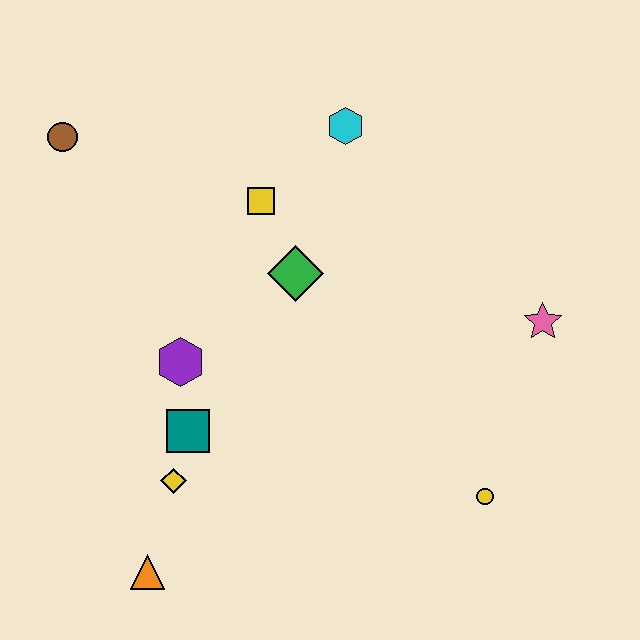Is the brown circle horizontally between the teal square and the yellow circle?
No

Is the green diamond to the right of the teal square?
Yes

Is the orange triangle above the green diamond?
No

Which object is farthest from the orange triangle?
The cyan hexagon is farthest from the orange triangle.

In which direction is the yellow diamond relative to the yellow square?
The yellow diamond is below the yellow square.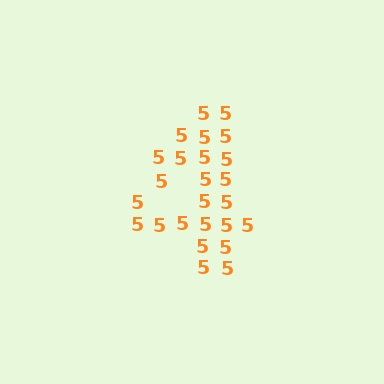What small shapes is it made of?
It is made of small digit 5's.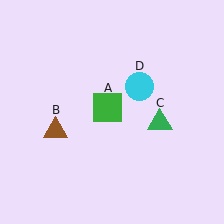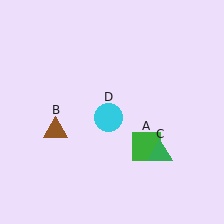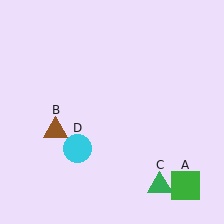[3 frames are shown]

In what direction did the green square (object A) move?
The green square (object A) moved down and to the right.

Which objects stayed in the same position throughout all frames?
Brown triangle (object B) remained stationary.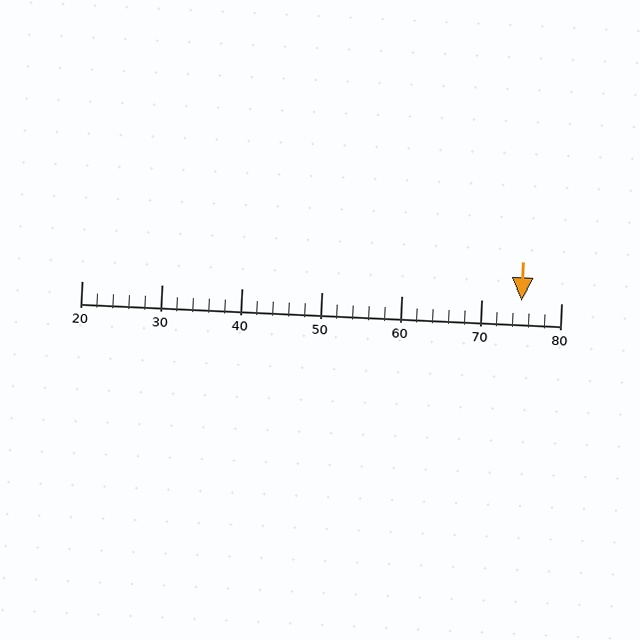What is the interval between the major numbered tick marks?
The major tick marks are spaced 10 units apart.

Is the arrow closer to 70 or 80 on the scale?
The arrow is closer to 80.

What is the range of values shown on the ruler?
The ruler shows values from 20 to 80.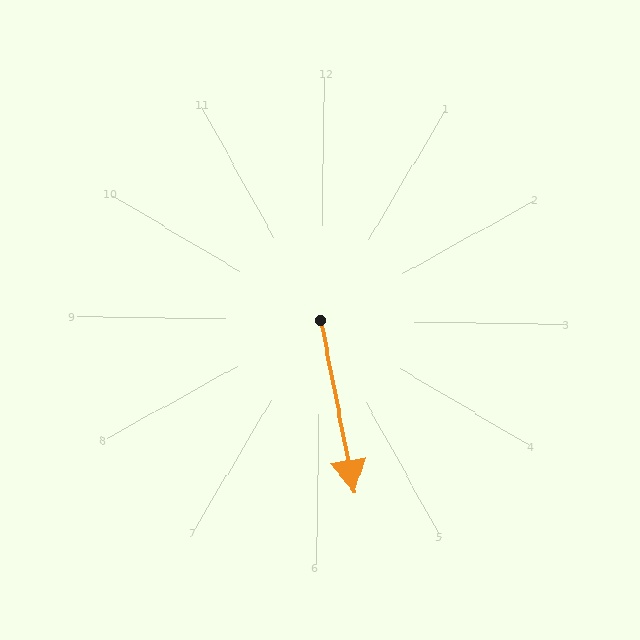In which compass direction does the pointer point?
South.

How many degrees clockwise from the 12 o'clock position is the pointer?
Approximately 168 degrees.